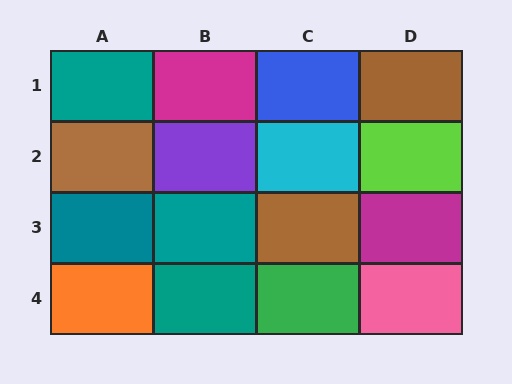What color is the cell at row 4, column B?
Teal.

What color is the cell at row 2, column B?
Purple.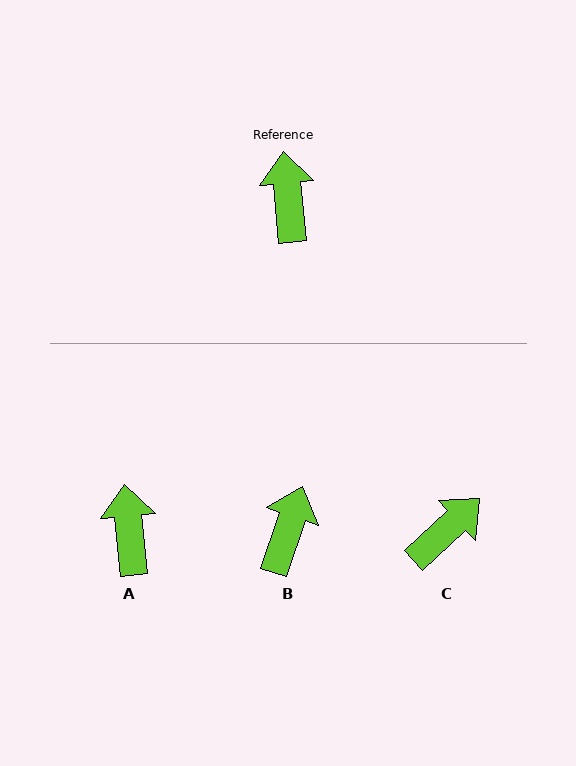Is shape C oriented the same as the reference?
No, it is off by about 53 degrees.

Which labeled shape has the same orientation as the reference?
A.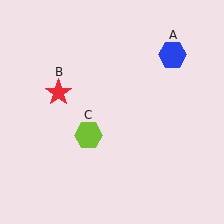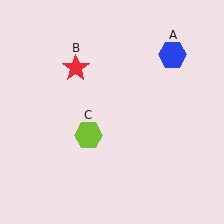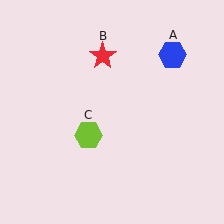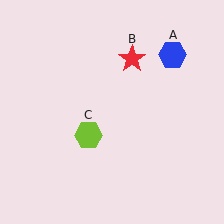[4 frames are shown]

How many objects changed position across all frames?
1 object changed position: red star (object B).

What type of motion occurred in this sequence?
The red star (object B) rotated clockwise around the center of the scene.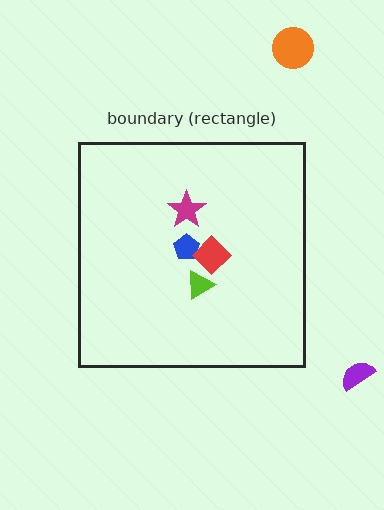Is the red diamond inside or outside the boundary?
Inside.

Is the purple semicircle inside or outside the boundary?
Outside.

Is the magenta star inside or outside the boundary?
Inside.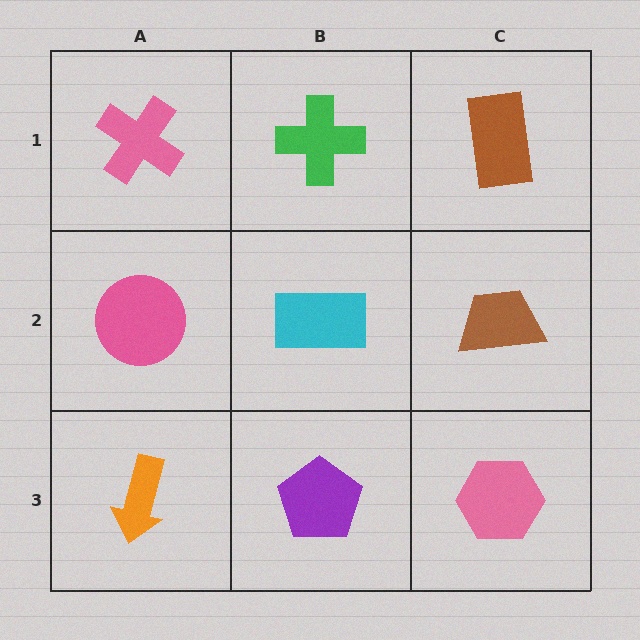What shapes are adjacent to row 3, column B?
A cyan rectangle (row 2, column B), an orange arrow (row 3, column A), a pink hexagon (row 3, column C).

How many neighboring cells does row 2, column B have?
4.